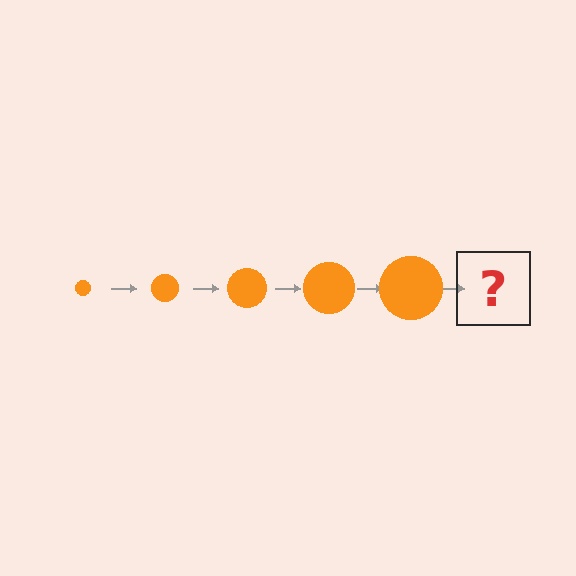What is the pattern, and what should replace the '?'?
The pattern is that the circle gets progressively larger each step. The '?' should be an orange circle, larger than the previous one.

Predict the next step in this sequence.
The next step is an orange circle, larger than the previous one.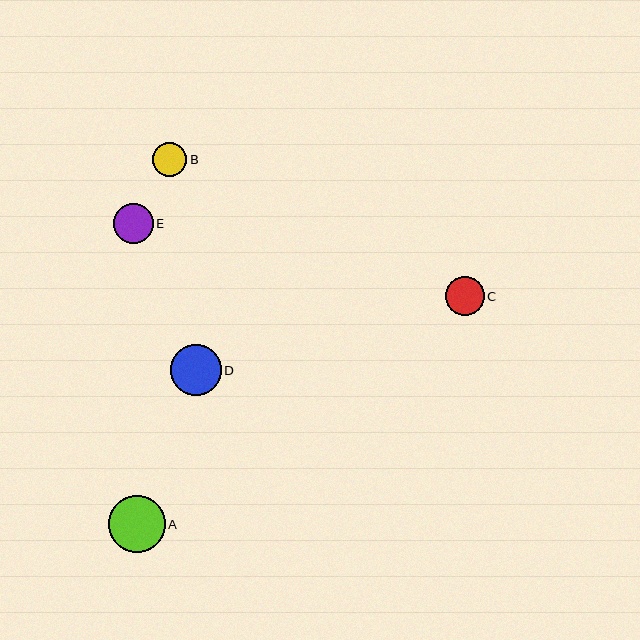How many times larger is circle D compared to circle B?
Circle D is approximately 1.5 times the size of circle B.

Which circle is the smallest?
Circle B is the smallest with a size of approximately 34 pixels.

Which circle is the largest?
Circle A is the largest with a size of approximately 57 pixels.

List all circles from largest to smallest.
From largest to smallest: A, D, E, C, B.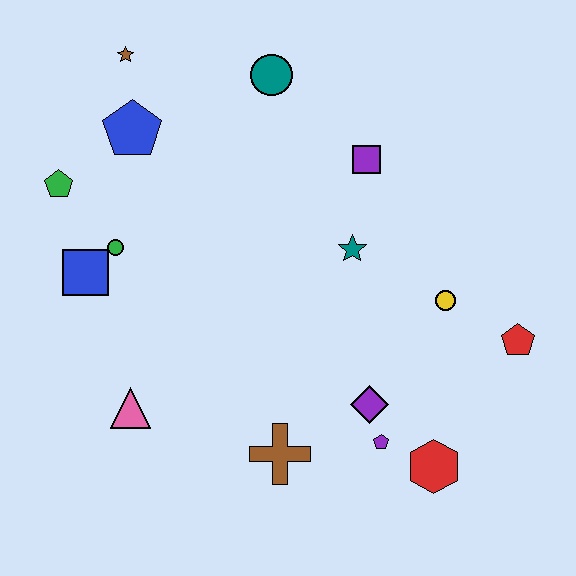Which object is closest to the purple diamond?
The purple pentagon is closest to the purple diamond.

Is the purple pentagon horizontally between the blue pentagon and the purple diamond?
No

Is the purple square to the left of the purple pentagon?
Yes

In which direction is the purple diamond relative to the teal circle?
The purple diamond is below the teal circle.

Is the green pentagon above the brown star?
No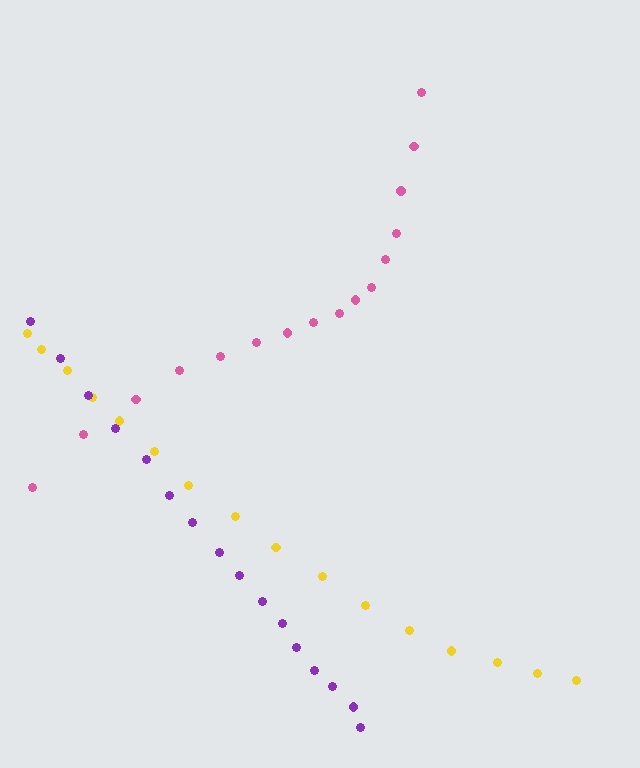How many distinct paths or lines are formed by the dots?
There are 3 distinct paths.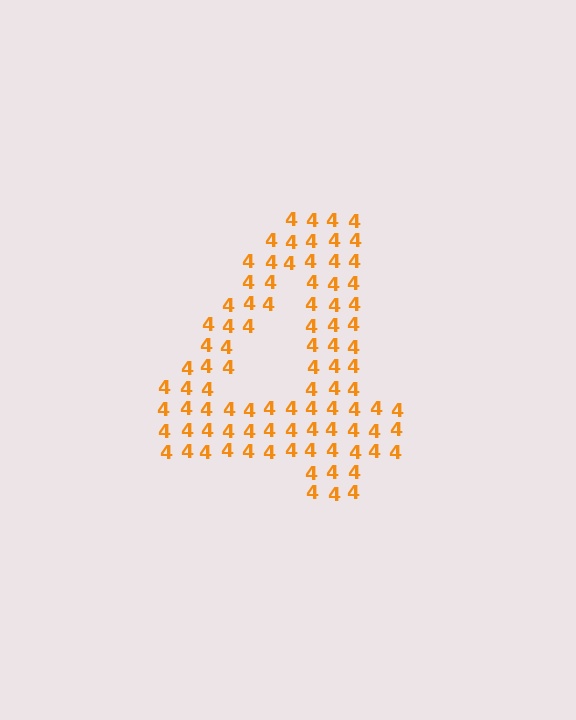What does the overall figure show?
The overall figure shows the digit 4.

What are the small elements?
The small elements are digit 4's.